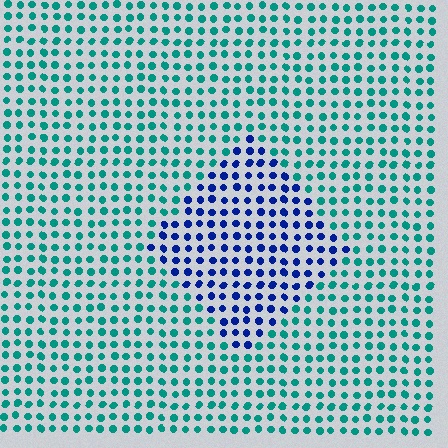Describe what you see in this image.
The image is filled with small teal elements in a uniform arrangement. A diamond-shaped region is visible where the elements are tinted to a slightly different hue, forming a subtle color boundary.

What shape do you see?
I see a diamond.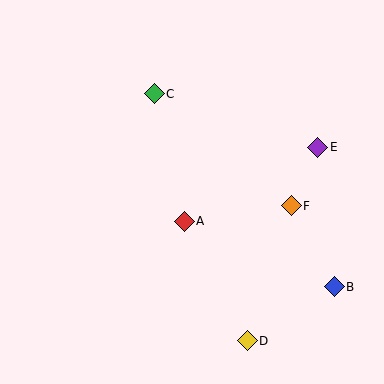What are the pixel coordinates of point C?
Point C is at (154, 94).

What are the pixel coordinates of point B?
Point B is at (334, 287).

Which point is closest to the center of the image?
Point A at (184, 221) is closest to the center.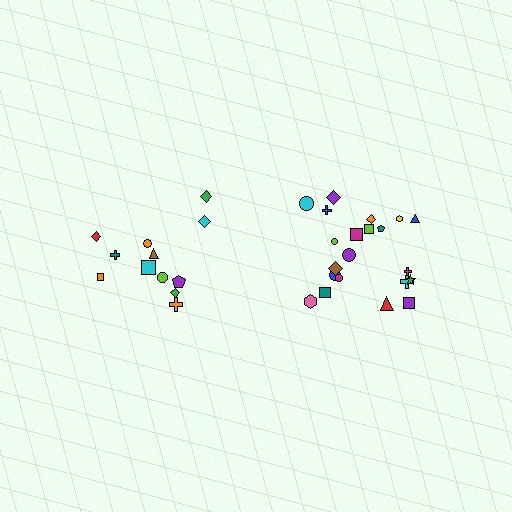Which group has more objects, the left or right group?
The right group.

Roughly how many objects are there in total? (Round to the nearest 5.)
Roughly 35 objects in total.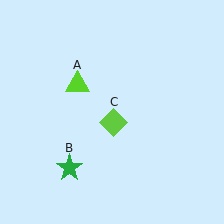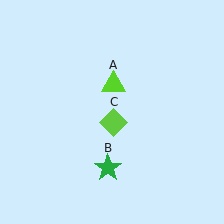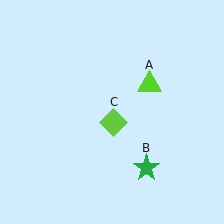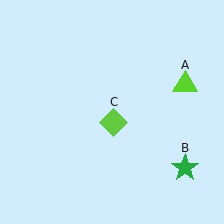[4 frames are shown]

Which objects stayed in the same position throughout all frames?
Lime diamond (object C) remained stationary.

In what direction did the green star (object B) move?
The green star (object B) moved right.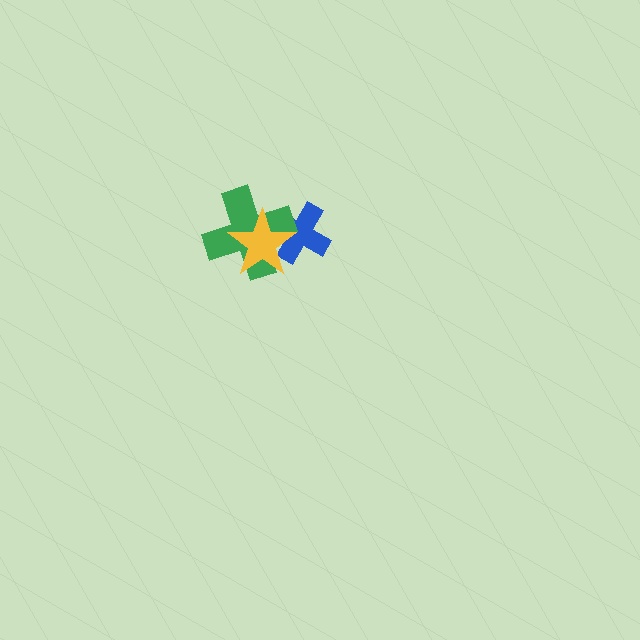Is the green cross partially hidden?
Yes, it is partially covered by another shape.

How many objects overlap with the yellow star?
2 objects overlap with the yellow star.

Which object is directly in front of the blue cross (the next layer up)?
The green cross is directly in front of the blue cross.